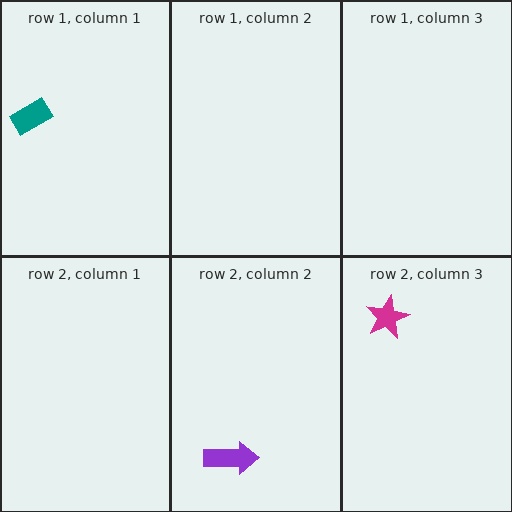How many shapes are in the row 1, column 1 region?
1.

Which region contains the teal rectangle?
The row 1, column 1 region.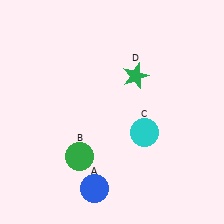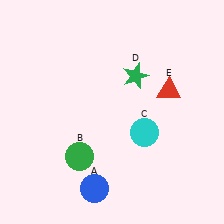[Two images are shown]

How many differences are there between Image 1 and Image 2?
There is 1 difference between the two images.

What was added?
A red triangle (E) was added in Image 2.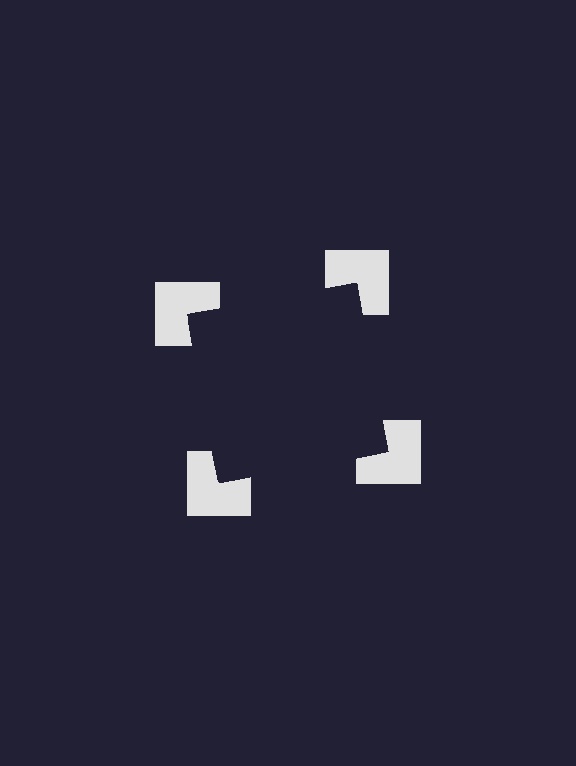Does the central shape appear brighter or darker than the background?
It typically appears slightly darker than the background, even though no actual brightness change is drawn.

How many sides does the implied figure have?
4 sides.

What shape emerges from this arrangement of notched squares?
An illusory square — its edges are inferred from the aligned wedge cuts in the notched squares, not physically drawn.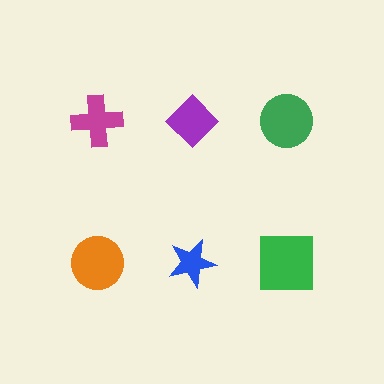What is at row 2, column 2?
A blue star.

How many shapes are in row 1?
3 shapes.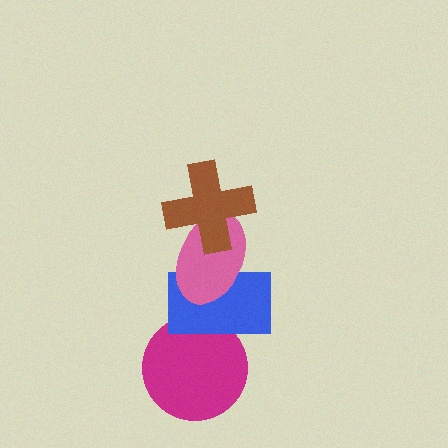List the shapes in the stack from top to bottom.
From top to bottom: the brown cross, the pink ellipse, the blue rectangle, the magenta circle.